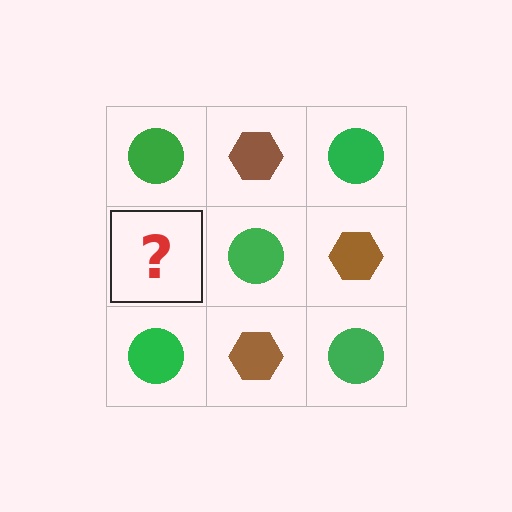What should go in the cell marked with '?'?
The missing cell should contain a brown hexagon.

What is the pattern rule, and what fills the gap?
The rule is that it alternates green circle and brown hexagon in a checkerboard pattern. The gap should be filled with a brown hexagon.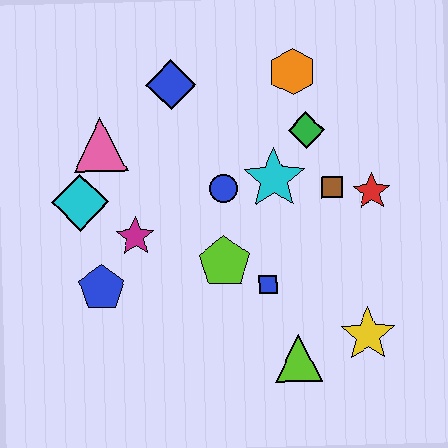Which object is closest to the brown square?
The red star is closest to the brown square.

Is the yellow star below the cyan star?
Yes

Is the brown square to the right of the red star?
No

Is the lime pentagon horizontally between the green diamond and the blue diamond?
Yes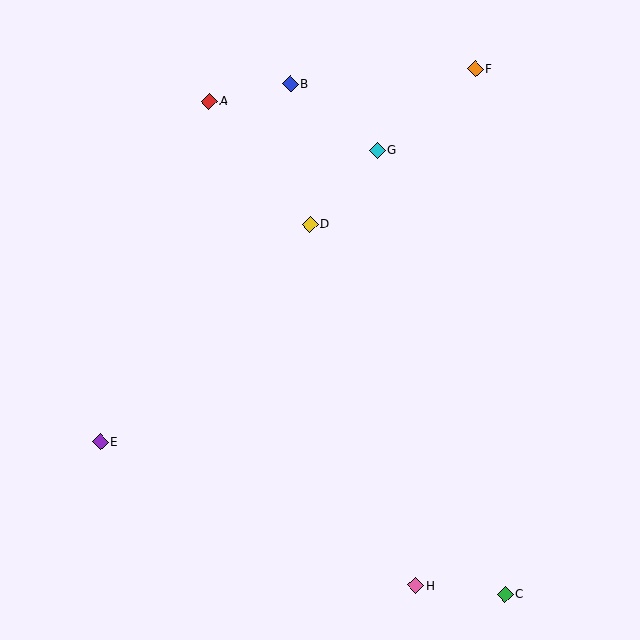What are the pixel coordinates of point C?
Point C is at (505, 594).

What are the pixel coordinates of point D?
Point D is at (310, 224).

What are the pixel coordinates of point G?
Point G is at (377, 150).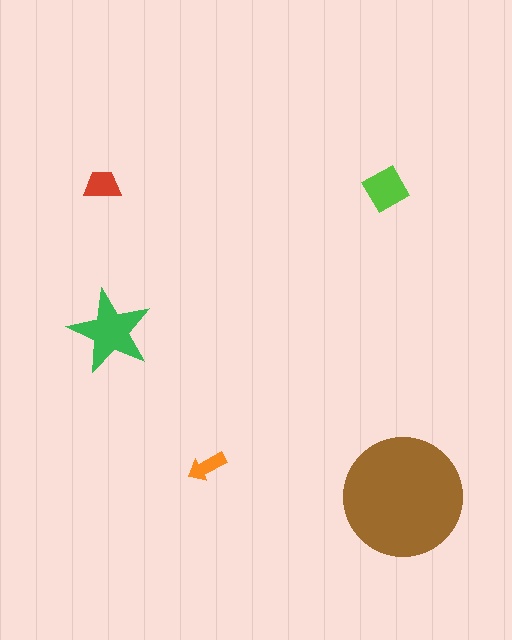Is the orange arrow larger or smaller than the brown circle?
Smaller.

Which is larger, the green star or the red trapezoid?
The green star.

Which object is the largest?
The brown circle.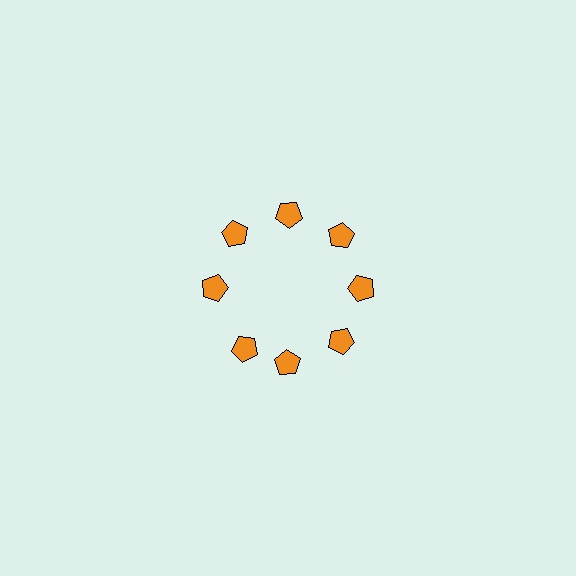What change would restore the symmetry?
The symmetry would be restored by rotating it back into even spacing with its neighbors so that all 8 pentagons sit at equal angles and equal distance from the center.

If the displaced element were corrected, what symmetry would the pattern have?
It would have 8-fold rotational symmetry — the pattern would map onto itself every 45 degrees.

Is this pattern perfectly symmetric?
No. The 8 orange pentagons are arranged in a ring, but one element near the 8 o'clock position is rotated out of alignment along the ring, breaking the 8-fold rotational symmetry.